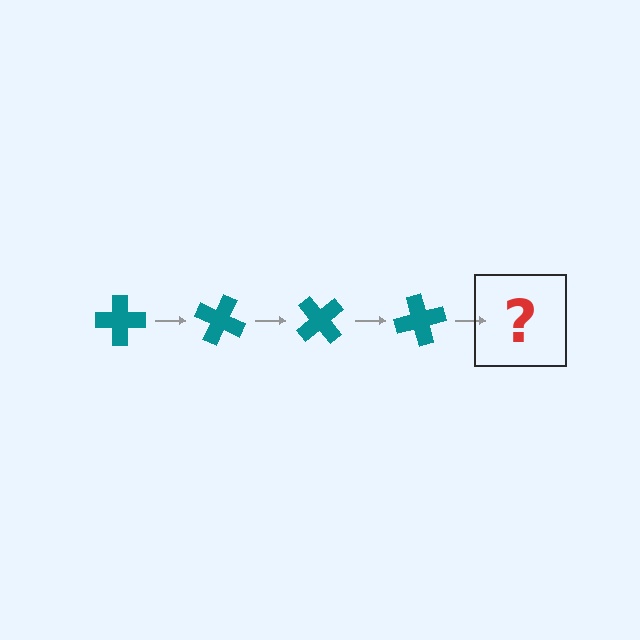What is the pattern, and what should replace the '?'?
The pattern is that the cross rotates 25 degrees each step. The '?' should be a teal cross rotated 100 degrees.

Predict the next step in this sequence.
The next step is a teal cross rotated 100 degrees.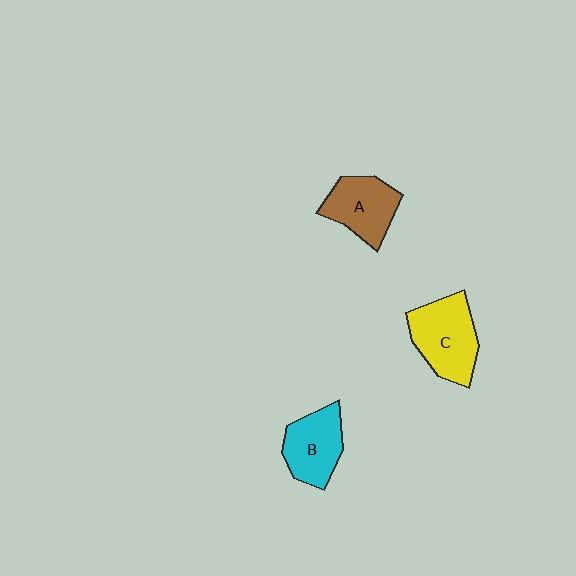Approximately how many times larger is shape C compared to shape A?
Approximately 1.2 times.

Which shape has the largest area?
Shape C (yellow).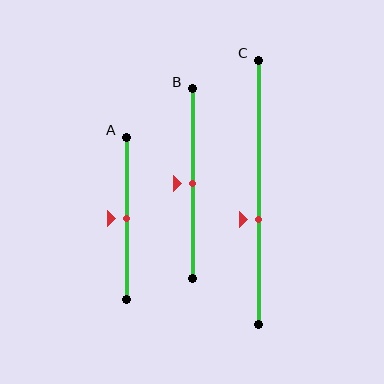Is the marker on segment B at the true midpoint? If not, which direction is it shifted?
Yes, the marker on segment B is at the true midpoint.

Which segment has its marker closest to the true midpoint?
Segment A has its marker closest to the true midpoint.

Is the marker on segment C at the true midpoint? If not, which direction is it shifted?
No, the marker on segment C is shifted downward by about 11% of the segment length.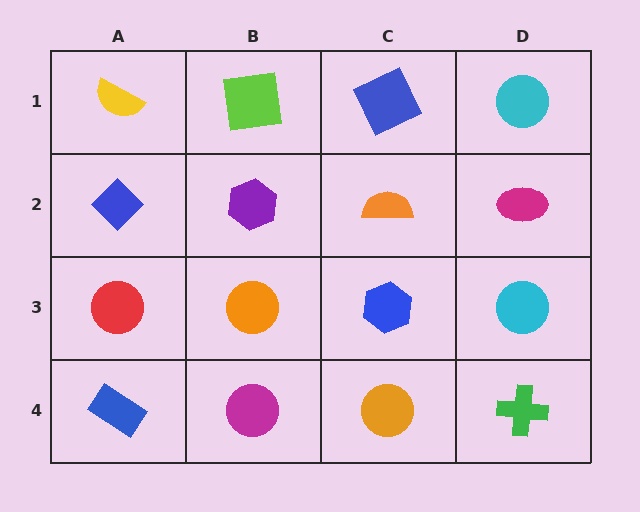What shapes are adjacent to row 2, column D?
A cyan circle (row 1, column D), a cyan circle (row 3, column D), an orange semicircle (row 2, column C).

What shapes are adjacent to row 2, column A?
A yellow semicircle (row 1, column A), a red circle (row 3, column A), a purple hexagon (row 2, column B).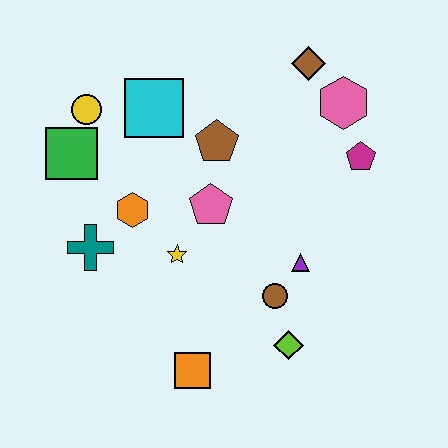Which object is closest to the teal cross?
The orange hexagon is closest to the teal cross.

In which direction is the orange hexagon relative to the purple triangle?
The orange hexagon is to the left of the purple triangle.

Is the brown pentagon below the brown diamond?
Yes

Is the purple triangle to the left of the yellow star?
No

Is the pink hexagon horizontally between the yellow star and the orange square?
No